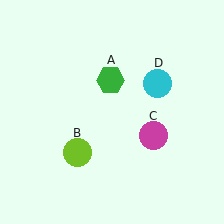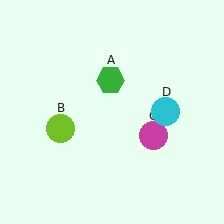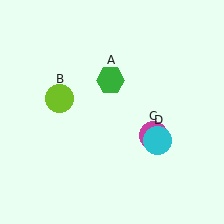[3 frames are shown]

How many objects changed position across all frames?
2 objects changed position: lime circle (object B), cyan circle (object D).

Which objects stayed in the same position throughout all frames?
Green hexagon (object A) and magenta circle (object C) remained stationary.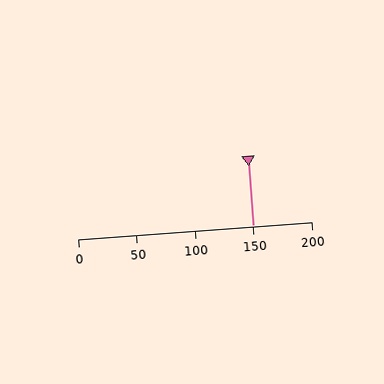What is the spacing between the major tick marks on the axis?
The major ticks are spaced 50 apart.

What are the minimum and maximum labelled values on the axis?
The axis runs from 0 to 200.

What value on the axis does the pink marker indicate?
The marker indicates approximately 150.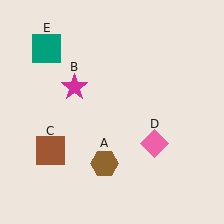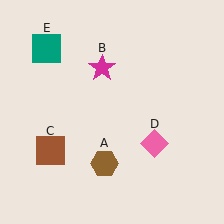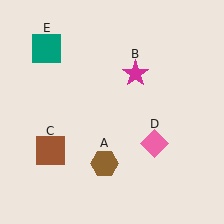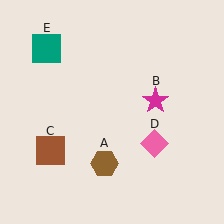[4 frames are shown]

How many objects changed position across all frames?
1 object changed position: magenta star (object B).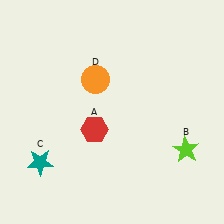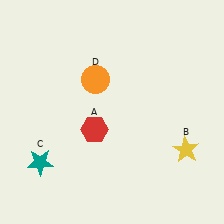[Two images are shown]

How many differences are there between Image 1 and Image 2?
There is 1 difference between the two images.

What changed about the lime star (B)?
In Image 1, B is lime. In Image 2, it changed to yellow.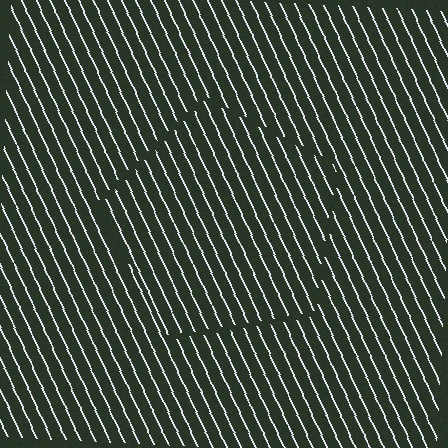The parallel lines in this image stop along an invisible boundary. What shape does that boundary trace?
An illusory pentagon. The interior of the shape contains the same grating, shifted by half a period — the contour is defined by the phase discontinuity where line-ends from the inner and outer gratings abut.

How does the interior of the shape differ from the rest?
The interior of the shape contains the same grating, shifted by half a period — the contour is defined by the phase discontinuity where line-ends from the inner and outer gratings abut.